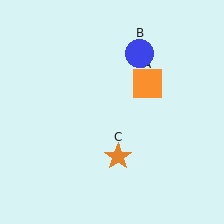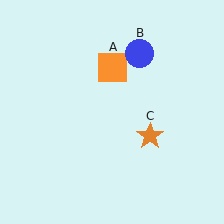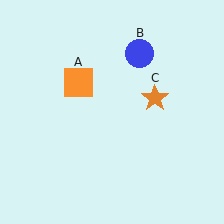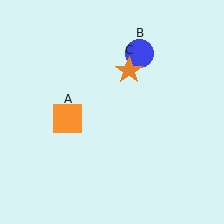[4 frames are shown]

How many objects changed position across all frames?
2 objects changed position: orange square (object A), orange star (object C).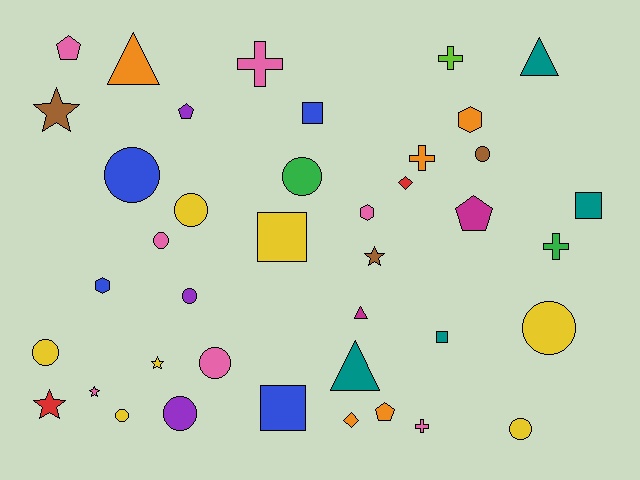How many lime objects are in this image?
There is 1 lime object.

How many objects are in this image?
There are 40 objects.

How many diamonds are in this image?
There are 2 diamonds.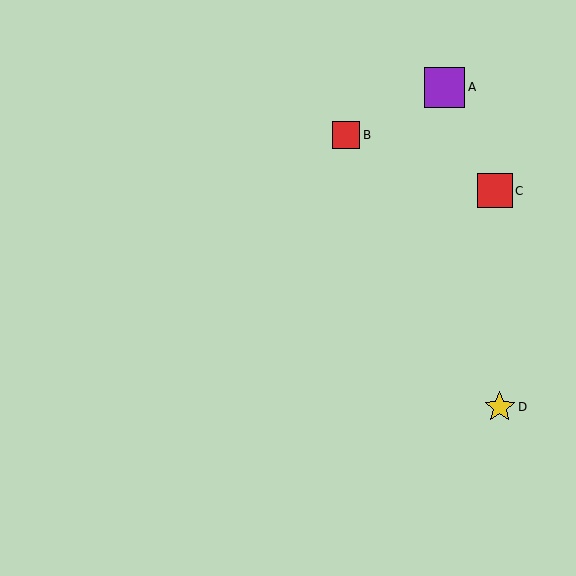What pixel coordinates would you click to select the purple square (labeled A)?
Click at (445, 87) to select the purple square A.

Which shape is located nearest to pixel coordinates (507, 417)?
The yellow star (labeled D) at (500, 407) is nearest to that location.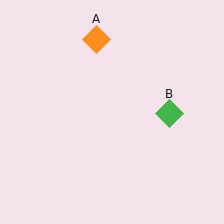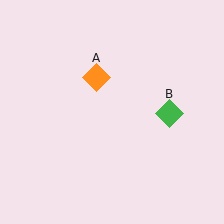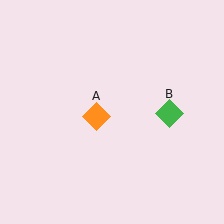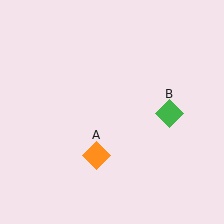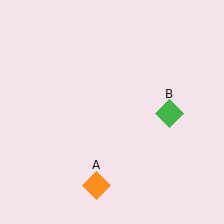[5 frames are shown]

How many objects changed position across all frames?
1 object changed position: orange diamond (object A).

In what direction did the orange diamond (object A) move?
The orange diamond (object A) moved down.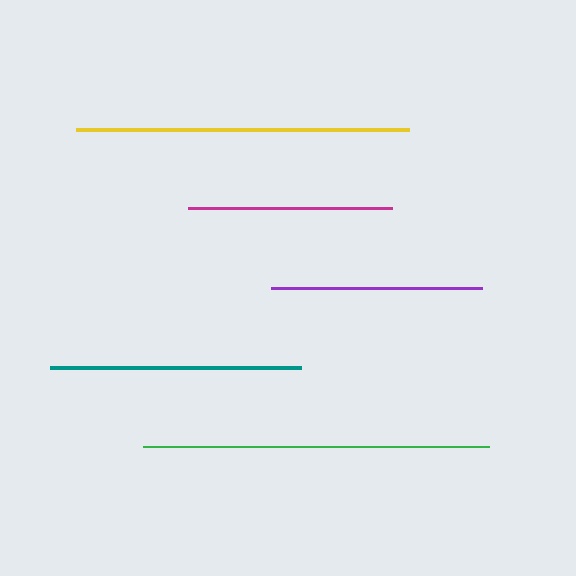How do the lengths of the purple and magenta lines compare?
The purple and magenta lines are approximately the same length.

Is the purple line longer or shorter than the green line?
The green line is longer than the purple line.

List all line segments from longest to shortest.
From longest to shortest: green, yellow, teal, purple, magenta.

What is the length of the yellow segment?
The yellow segment is approximately 333 pixels long.